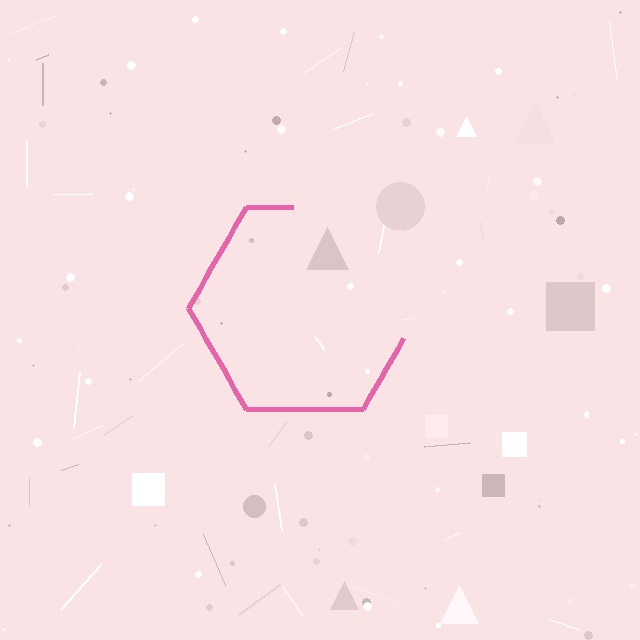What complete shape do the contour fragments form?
The contour fragments form a hexagon.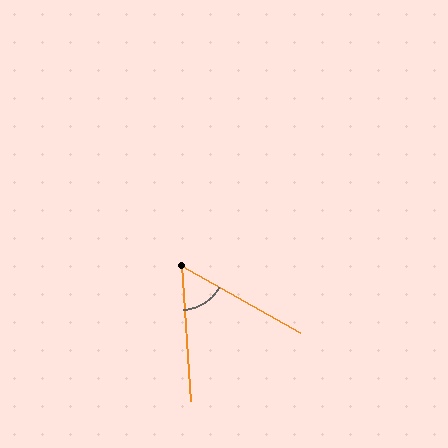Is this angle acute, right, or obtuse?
It is acute.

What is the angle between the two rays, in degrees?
Approximately 57 degrees.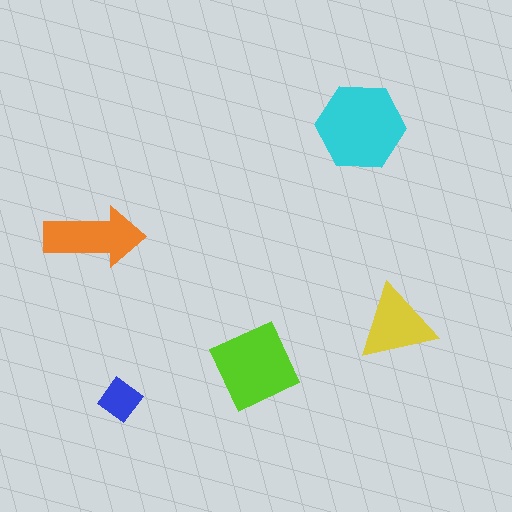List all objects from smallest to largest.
The blue diamond, the yellow triangle, the orange arrow, the lime square, the cyan hexagon.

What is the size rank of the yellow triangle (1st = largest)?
4th.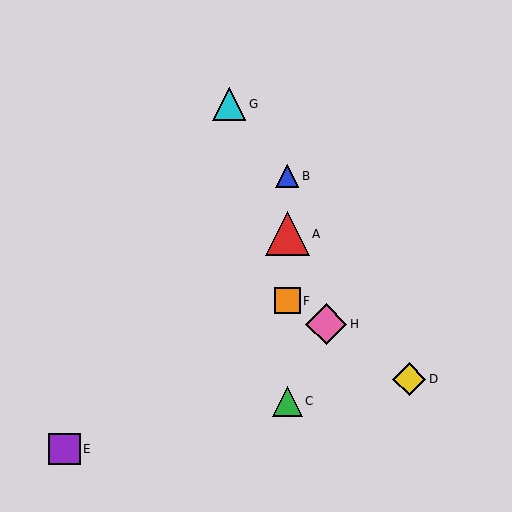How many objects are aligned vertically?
4 objects (A, B, C, F) are aligned vertically.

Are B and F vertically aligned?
Yes, both are at x≈287.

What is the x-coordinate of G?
Object G is at x≈229.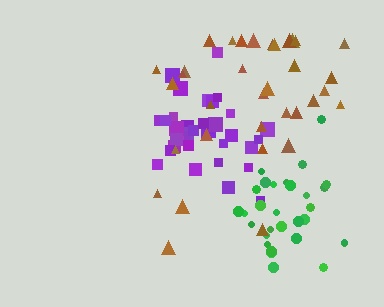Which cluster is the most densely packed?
Green.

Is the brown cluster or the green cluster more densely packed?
Green.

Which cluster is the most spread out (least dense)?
Brown.